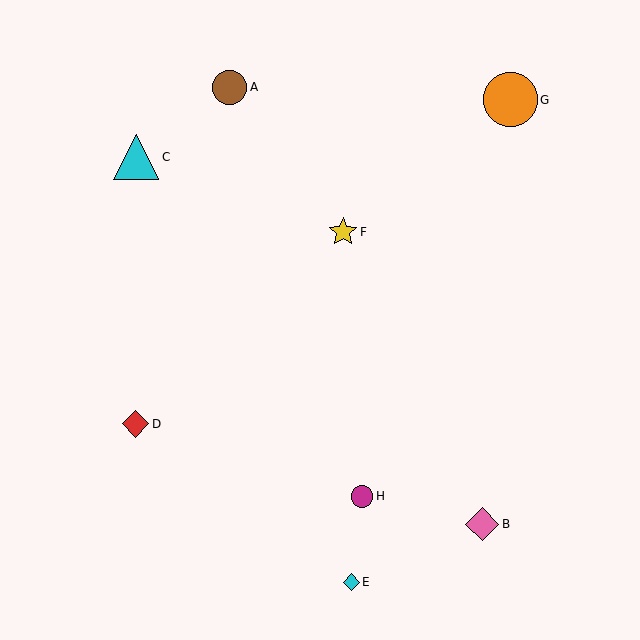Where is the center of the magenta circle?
The center of the magenta circle is at (362, 496).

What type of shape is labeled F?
Shape F is a yellow star.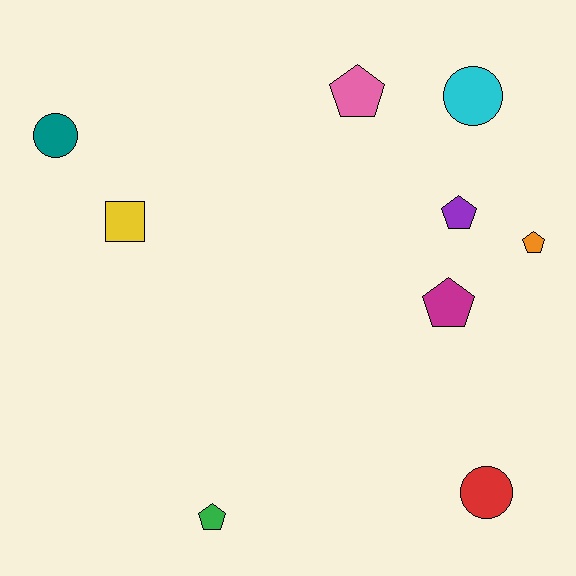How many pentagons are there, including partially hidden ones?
There are 5 pentagons.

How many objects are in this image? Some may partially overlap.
There are 9 objects.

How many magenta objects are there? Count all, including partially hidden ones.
There is 1 magenta object.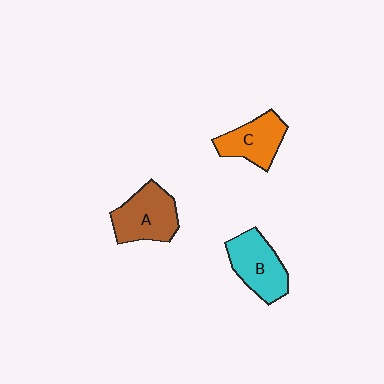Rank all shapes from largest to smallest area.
From largest to smallest: A (brown), B (cyan), C (orange).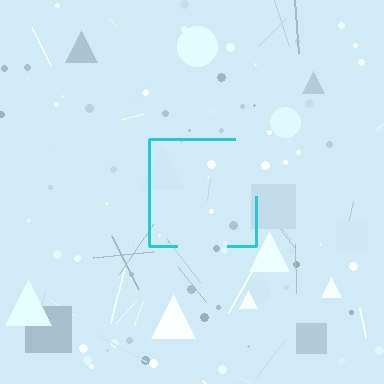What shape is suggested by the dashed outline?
The dashed outline suggests a square.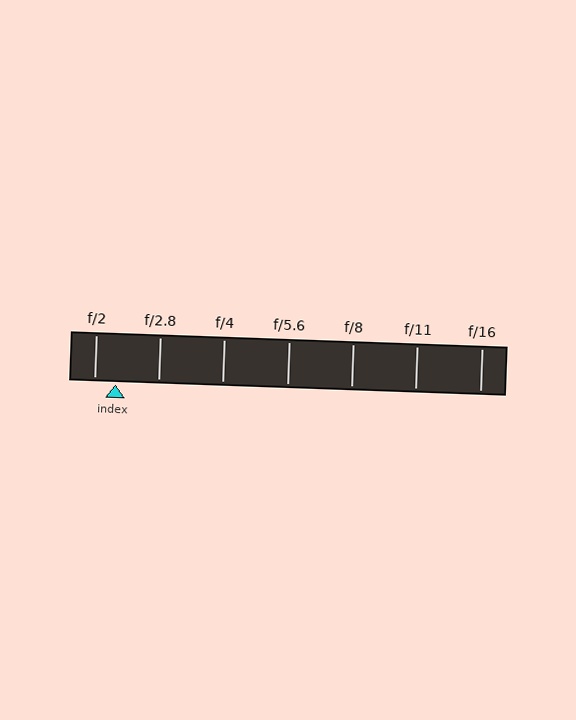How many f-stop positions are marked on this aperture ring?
There are 7 f-stop positions marked.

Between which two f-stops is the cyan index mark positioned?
The index mark is between f/2 and f/2.8.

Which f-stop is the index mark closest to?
The index mark is closest to f/2.